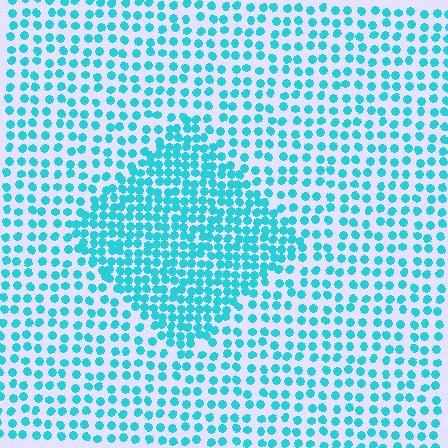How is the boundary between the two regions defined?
The boundary is defined by a change in element density (approximately 1.9x ratio). All elements are the same color, size, and shape.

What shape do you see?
I see a diamond.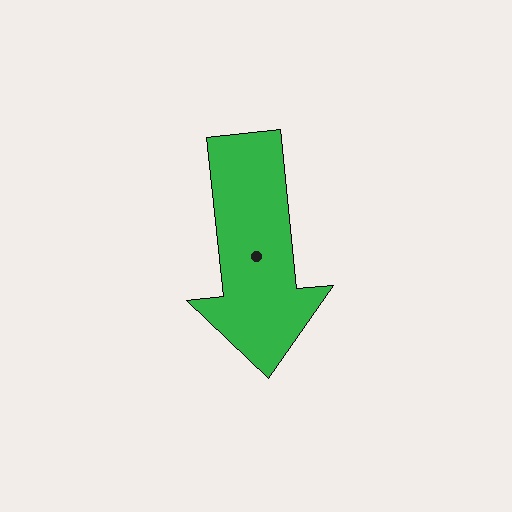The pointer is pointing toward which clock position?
Roughly 6 o'clock.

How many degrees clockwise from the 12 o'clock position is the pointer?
Approximately 174 degrees.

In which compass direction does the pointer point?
South.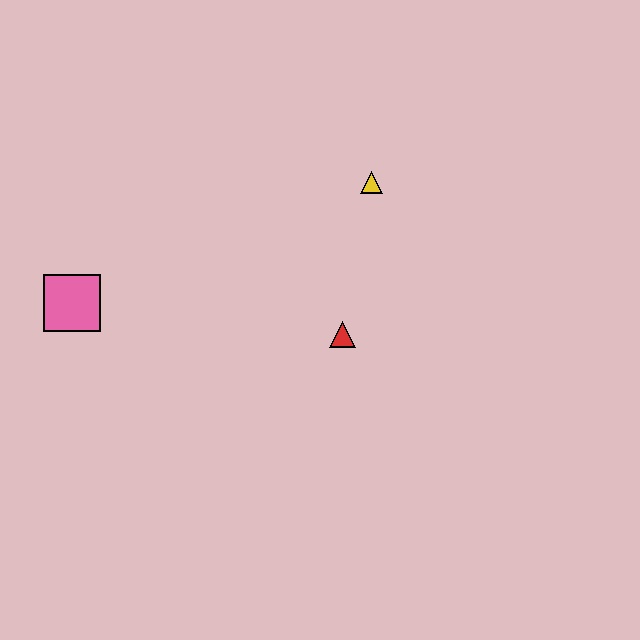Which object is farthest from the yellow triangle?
The pink square is farthest from the yellow triangle.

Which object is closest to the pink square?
The red triangle is closest to the pink square.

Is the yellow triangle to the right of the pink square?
Yes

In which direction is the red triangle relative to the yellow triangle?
The red triangle is below the yellow triangle.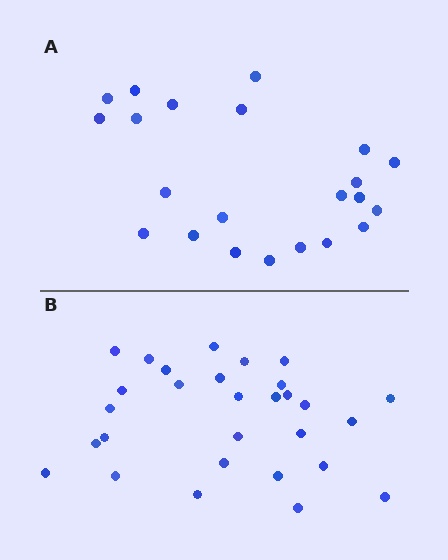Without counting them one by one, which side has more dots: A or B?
Region B (the bottom region) has more dots.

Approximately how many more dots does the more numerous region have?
Region B has roughly 8 or so more dots than region A.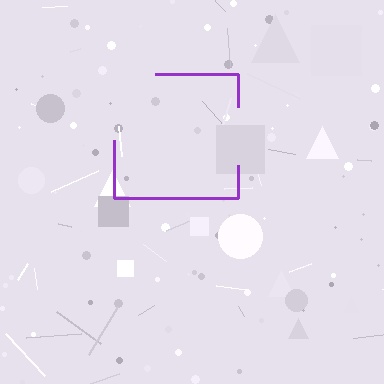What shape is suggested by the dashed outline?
The dashed outline suggests a square.